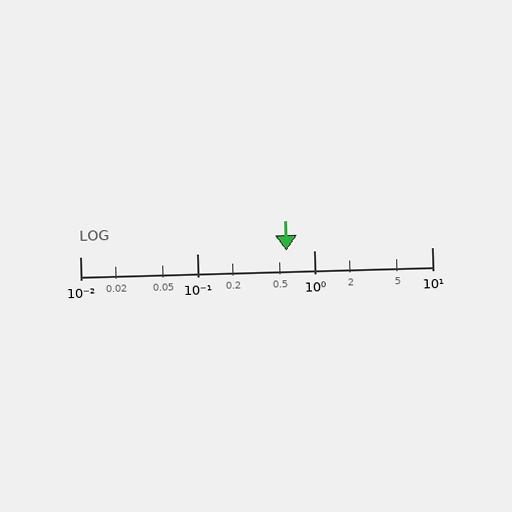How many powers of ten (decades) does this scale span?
The scale spans 3 decades, from 0.01 to 10.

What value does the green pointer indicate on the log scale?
The pointer indicates approximately 0.57.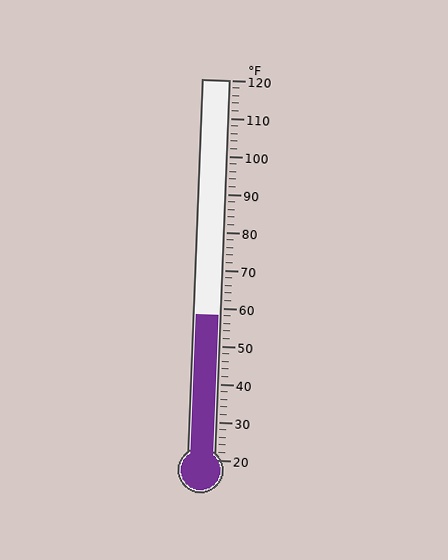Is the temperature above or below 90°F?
The temperature is below 90°F.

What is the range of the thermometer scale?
The thermometer scale ranges from 20°F to 120°F.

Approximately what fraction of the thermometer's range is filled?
The thermometer is filled to approximately 40% of its range.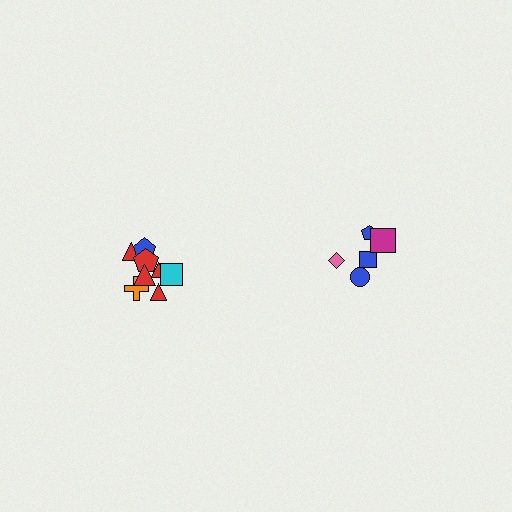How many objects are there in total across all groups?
There are 13 objects.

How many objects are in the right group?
There are 5 objects.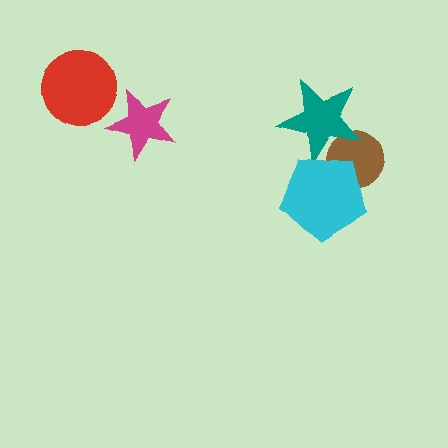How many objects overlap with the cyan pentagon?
2 objects overlap with the cyan pentagon.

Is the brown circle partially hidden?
Yes, it is partially covered by another shape.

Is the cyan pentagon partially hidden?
No, no other shape covers it.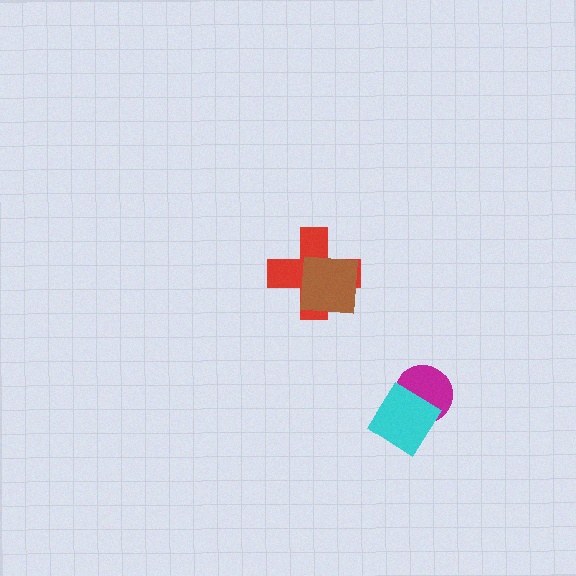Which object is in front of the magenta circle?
The cyan diamond is in front of the magenta circle.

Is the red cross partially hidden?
Yes, it is partially covered by another shape.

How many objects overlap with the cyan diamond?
1 object overlaps with the cyan diamond.